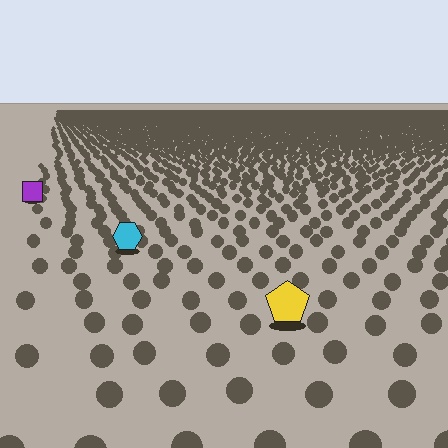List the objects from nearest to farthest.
From nearest to farthest: the yellow pentagon, the cyan hexagon, the purple square.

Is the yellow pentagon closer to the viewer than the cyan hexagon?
Yes. The yellow pentagon is closer — you can tell from the texture gradient: the ground texture is coarser near it.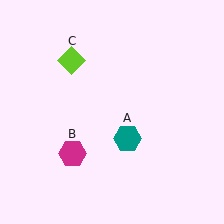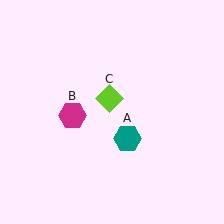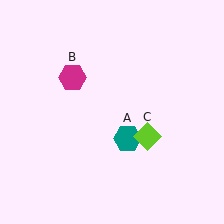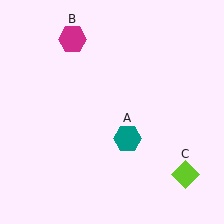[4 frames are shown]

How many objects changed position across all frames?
2 objects changed position: magenta hexagon (object B), lime diamond (object C).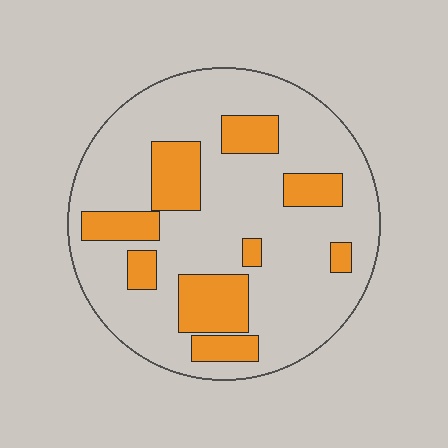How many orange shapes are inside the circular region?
9.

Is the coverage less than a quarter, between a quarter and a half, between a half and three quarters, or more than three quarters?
Less than a quarter.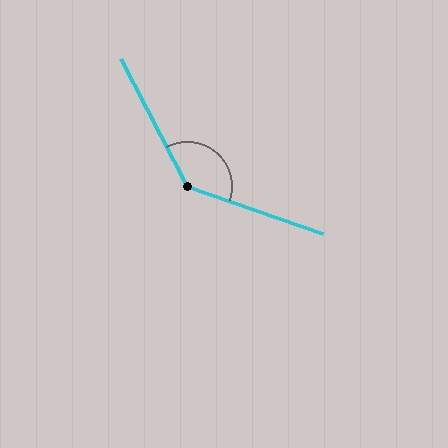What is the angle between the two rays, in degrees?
Approximately 137 degrees.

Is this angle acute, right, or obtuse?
It is obtuse.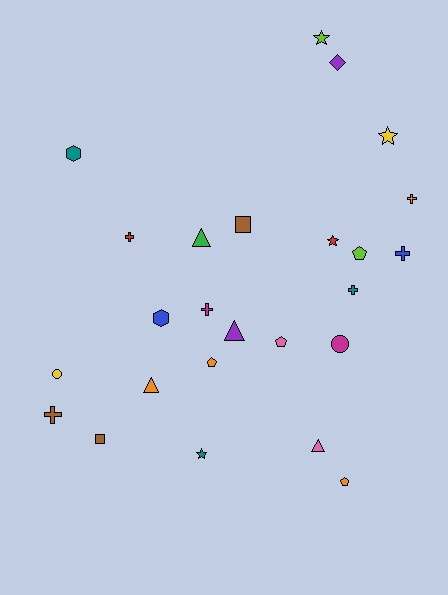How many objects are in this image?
There are 25 objects.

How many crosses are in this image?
There are 6 crosses.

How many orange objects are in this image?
There are 4 orange objects.